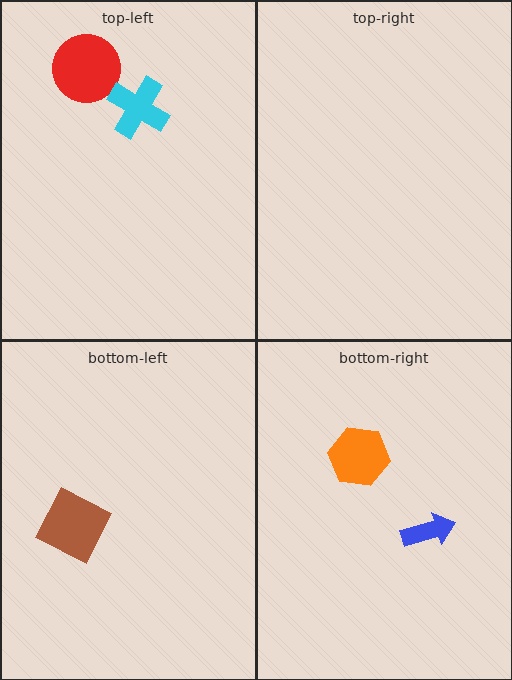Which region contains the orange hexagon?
The bottom-right region.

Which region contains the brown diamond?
The bottom-left region.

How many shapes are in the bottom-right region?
2.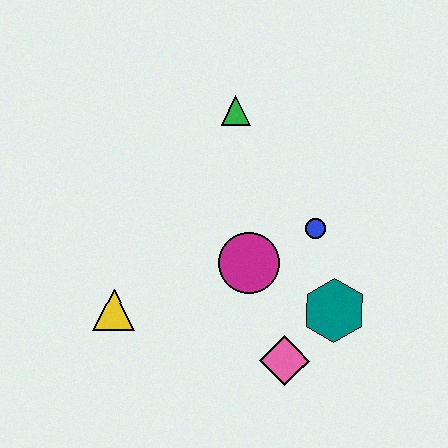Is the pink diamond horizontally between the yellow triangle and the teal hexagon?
Yes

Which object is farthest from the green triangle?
The pink diamond is farthest from the green triangle.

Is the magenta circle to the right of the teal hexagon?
No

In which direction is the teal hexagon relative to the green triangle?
The teal hexagon is below the green triangle.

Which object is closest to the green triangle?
The blue circle is closest to the green triangle.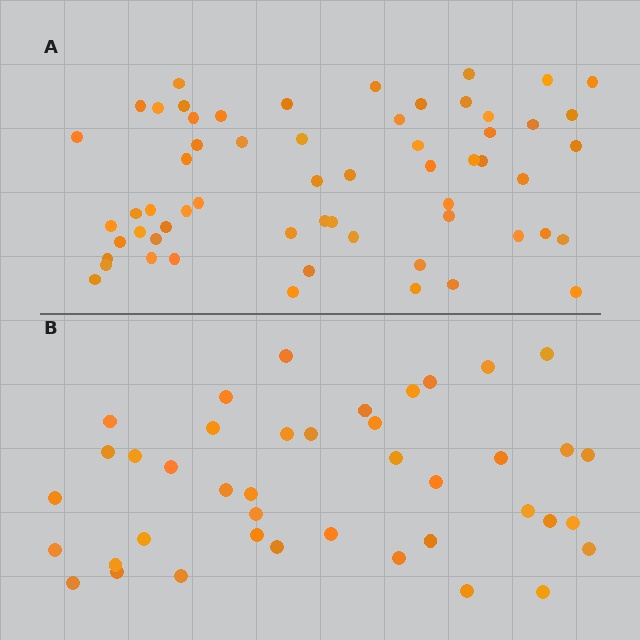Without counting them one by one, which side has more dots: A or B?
Region A (the top region) has more dots.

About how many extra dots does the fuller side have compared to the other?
Region A has approximately 20 more dots than region B.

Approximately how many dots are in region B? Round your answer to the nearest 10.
About 40 dots. (The exact count is 41, which rounds to 40.)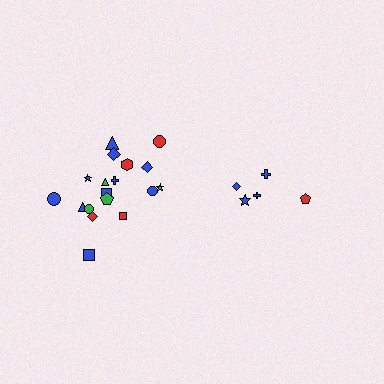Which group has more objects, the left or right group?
The left group.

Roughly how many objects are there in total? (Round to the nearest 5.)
Roughly 25 objects in total.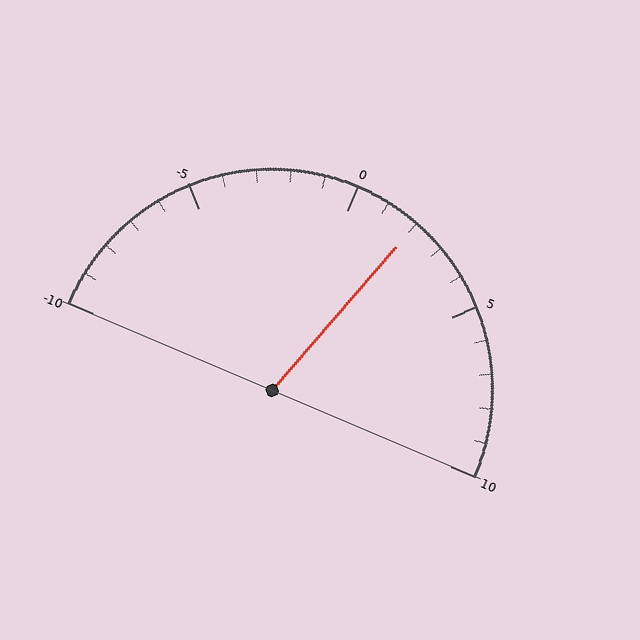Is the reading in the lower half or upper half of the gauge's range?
The reading is in the upper half of the range (-10 to 10).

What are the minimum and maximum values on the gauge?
The gauge ranges from -10 to 10.